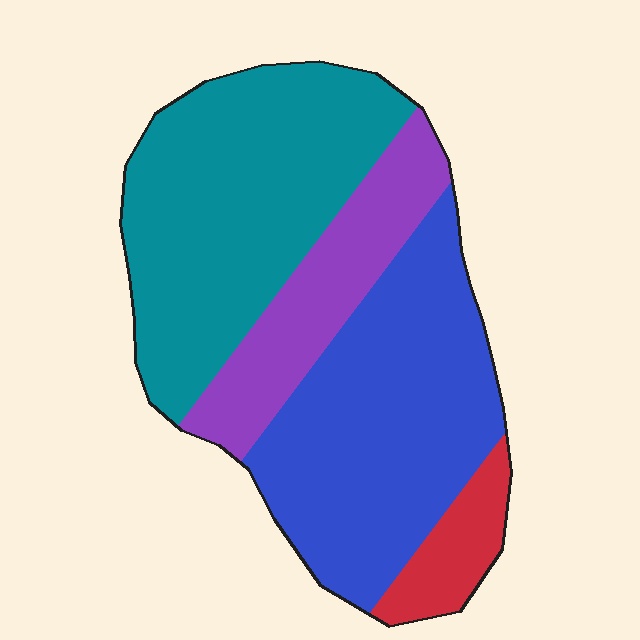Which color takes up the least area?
Red, at roughly 5%.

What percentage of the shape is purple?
Purple takes up about one sixth (1/6) of the shape.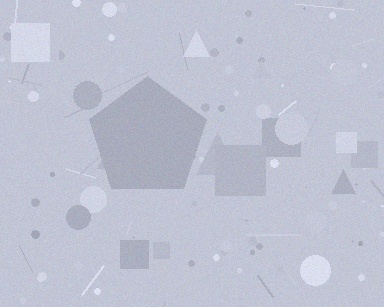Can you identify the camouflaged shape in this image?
The camouflaged shape is a pentagon.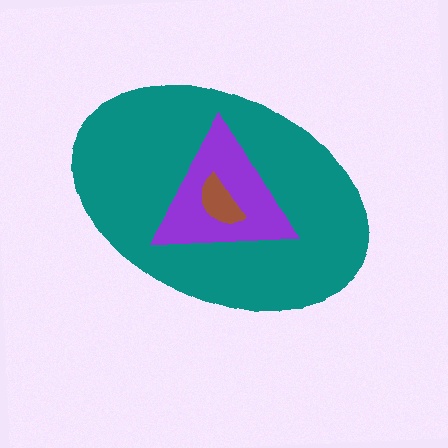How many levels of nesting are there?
3.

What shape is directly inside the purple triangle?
The brown semicircle.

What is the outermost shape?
The teal ellipse.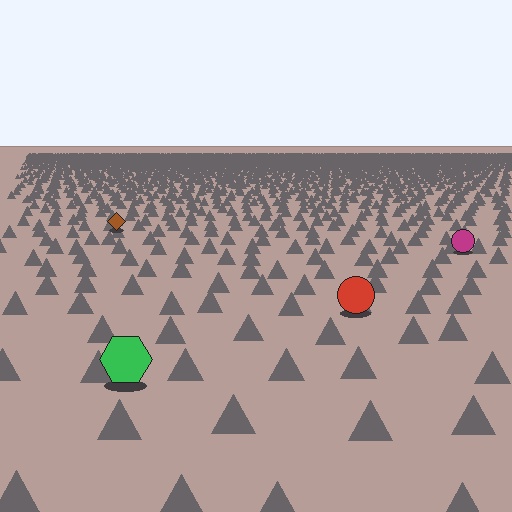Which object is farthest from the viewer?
The brown diamond is farthest from the viewer. It appears smaller and the ground texture around it is denser.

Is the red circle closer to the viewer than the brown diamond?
Yes. The red circle is closer — you can tell from the texture gradient: the ground texture is coarser near it.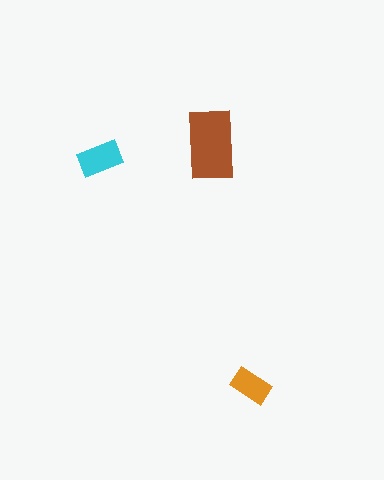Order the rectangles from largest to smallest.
the brown one, the cyan one, the orange one.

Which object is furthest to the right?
The orange rectangle is rightmost.